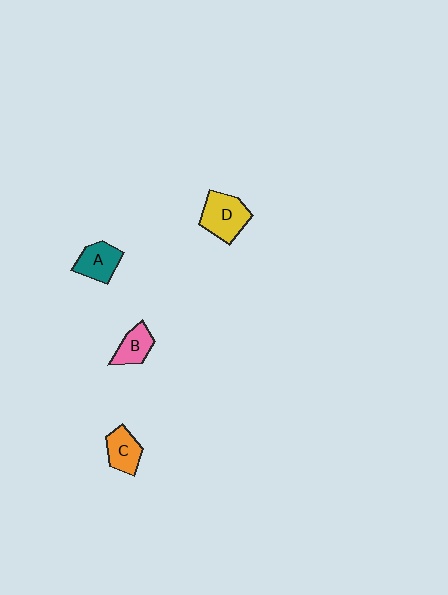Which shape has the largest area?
Shape D (yellow).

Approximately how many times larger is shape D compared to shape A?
Approximately 1.3 times.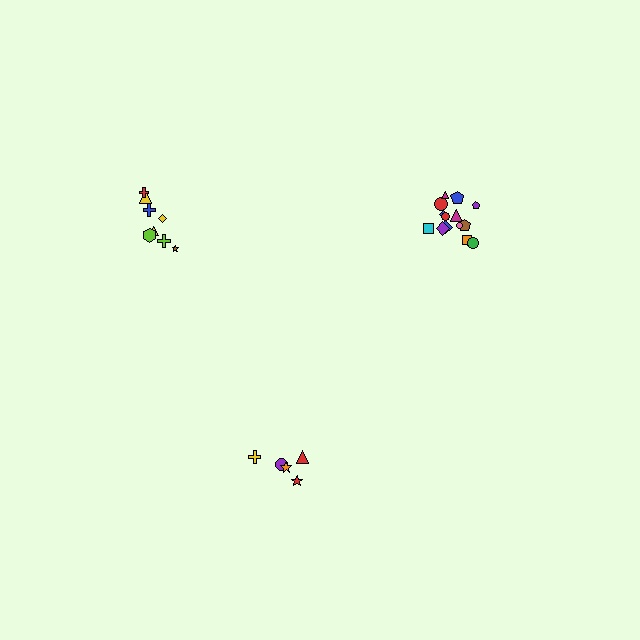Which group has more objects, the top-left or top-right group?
The top-right group.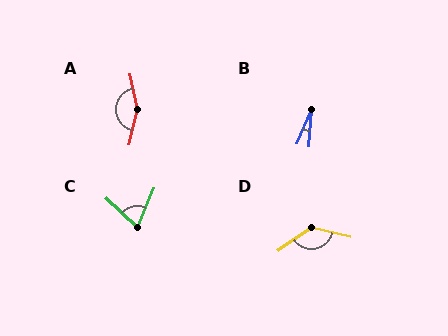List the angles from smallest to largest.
B (19°), C (70°), D (132°), A (155°).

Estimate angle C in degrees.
Approximately 70 degrees.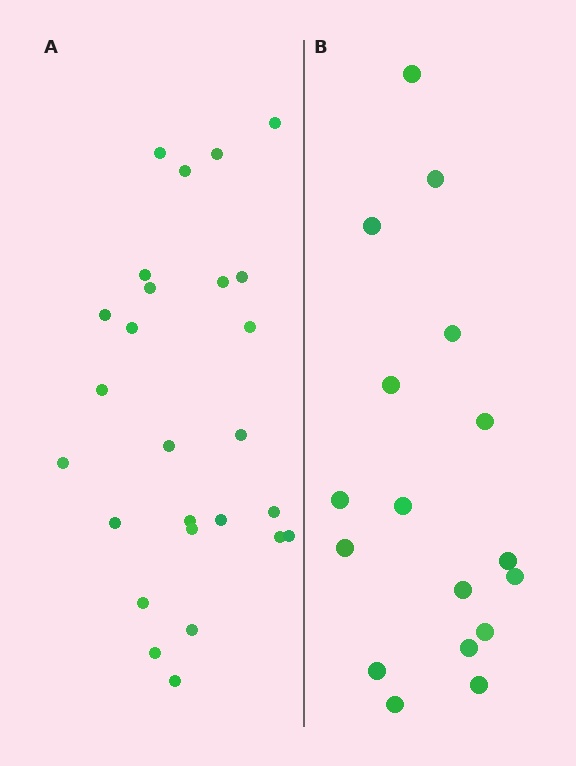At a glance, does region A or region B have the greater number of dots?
Region A (the left region) has more dots.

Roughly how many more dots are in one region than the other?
Region A has roughly 8 or so more dots than region B.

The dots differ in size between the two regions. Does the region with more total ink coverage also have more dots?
No. Region B has more total ink coverage because its dots are larger, but region A actually contains more individual dots. Total area can be misleading — the number of items is what matters here.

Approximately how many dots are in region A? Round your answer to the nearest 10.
About 30 dots. (The exact count is 26, which rounds to 30.)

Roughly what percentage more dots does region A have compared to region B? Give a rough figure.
About 55% more.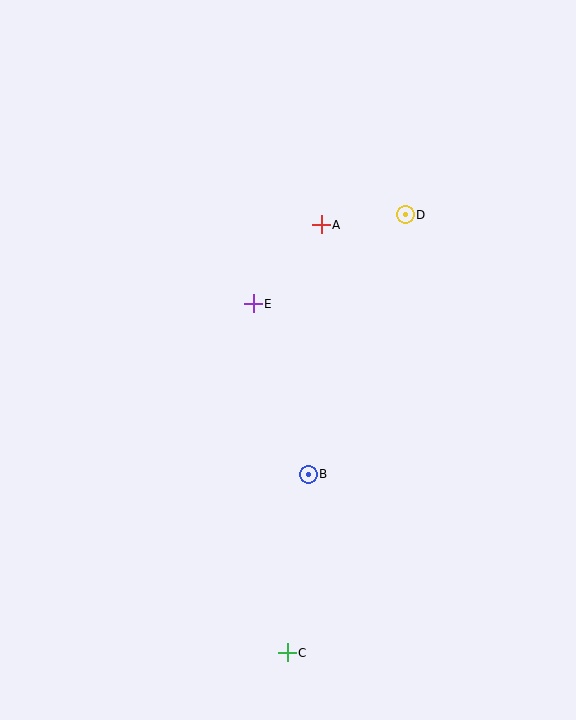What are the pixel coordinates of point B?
Point B is at (308, 474).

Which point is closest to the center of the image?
Point E at (253, 304) is closest to the center.